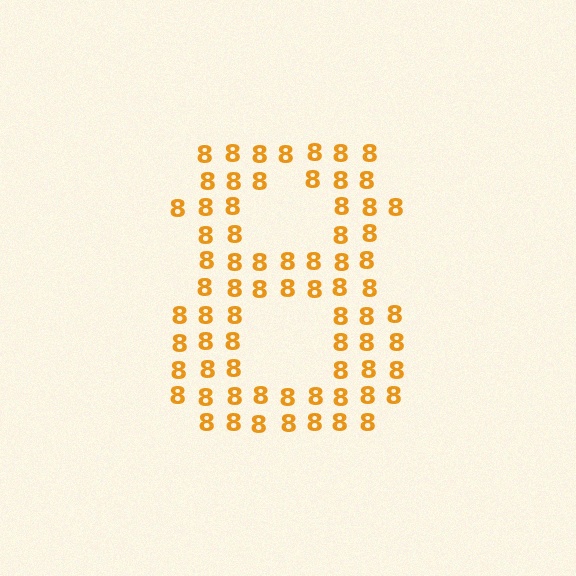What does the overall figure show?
The overall figure shows the digit 8.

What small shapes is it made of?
It is made of small digit 8's.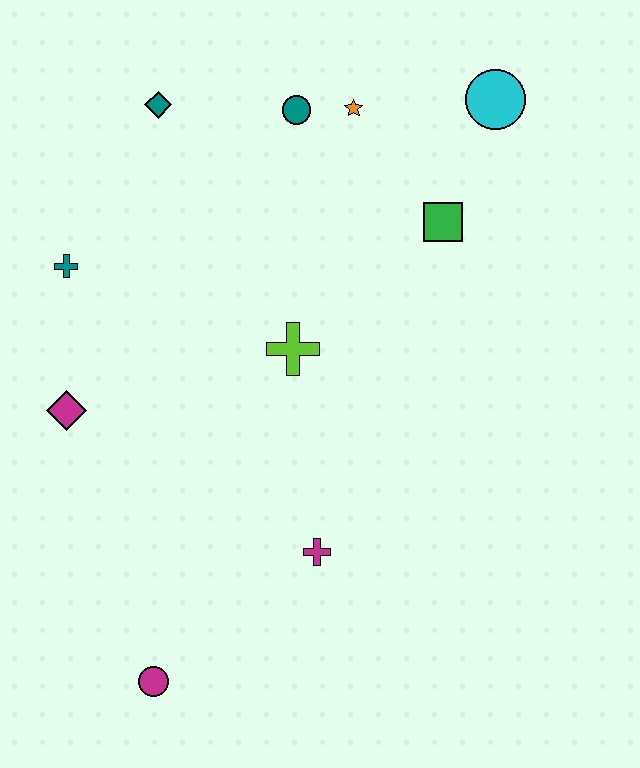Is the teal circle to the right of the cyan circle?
No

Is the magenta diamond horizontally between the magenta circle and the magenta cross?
No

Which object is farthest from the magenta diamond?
The cyan circle is farthest from the magenta diamond.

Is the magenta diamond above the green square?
No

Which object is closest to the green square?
The cyan circle is closest to the green square.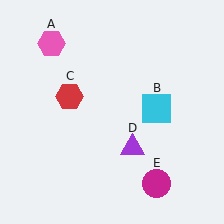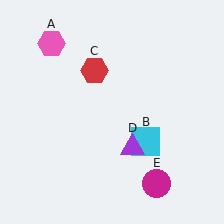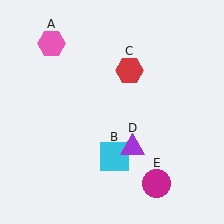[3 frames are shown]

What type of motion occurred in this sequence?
The cyan square (object B), red hexagon (object C) rotated clockwise around the center of the scene.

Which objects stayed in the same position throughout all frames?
Pink hexagon (object A) and purple triangle (object D) and magenta circle (object E) remained stationary.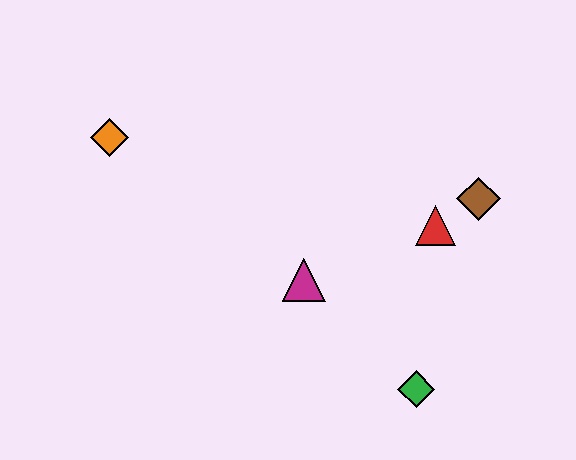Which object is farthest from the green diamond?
The orange diamond is farthest from the green diamond.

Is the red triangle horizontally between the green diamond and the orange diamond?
No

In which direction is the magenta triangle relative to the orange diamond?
The magenta triangle is to the right of the orange diamond.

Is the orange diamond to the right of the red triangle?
No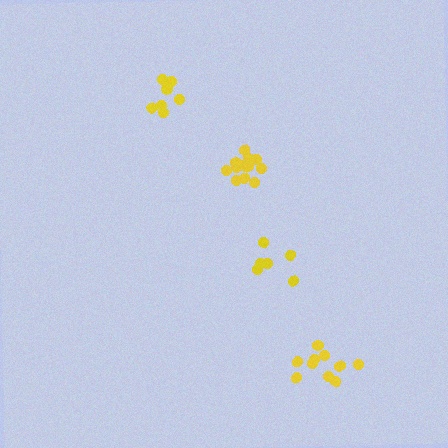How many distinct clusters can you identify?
There are 4 distinct clusters.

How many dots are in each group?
Group 1: 12 dots, Group 2: 7 dots, Group 3: 10 dots, Group 4: 6 dots (35 total).